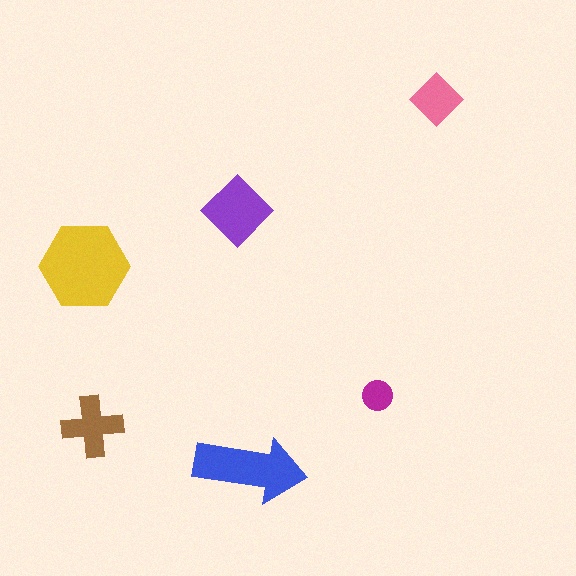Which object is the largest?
The yellow hexagon.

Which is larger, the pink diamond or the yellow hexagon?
The yellow hexagon.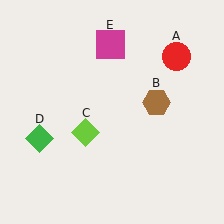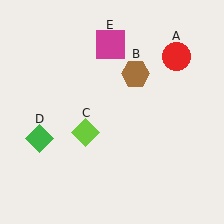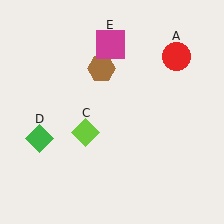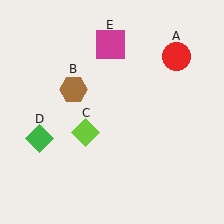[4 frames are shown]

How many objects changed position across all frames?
1 object changed position: brown hexagon (object B).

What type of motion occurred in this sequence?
The brown hexagon (object B) rotated counterclockwise around the center of the scene.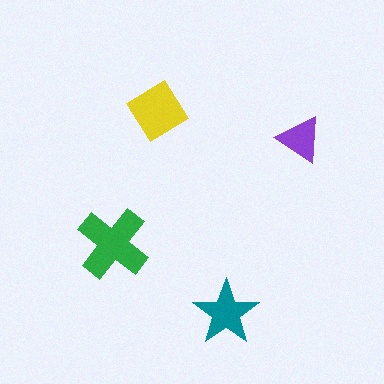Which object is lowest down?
The teal star is bottommost.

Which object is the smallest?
The purple triangle.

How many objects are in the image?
There are 4 objects in the image.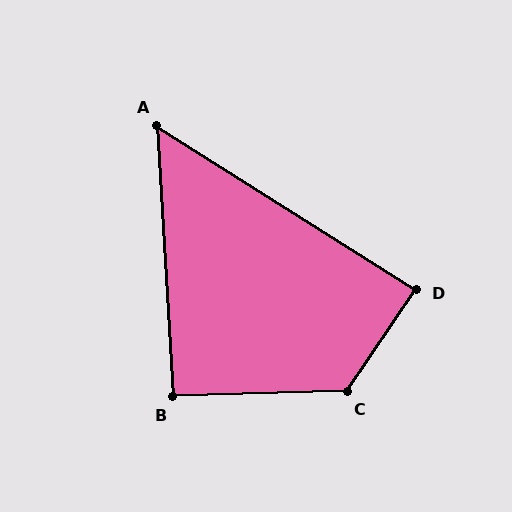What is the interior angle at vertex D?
Approximately 88 degrees (approximately right).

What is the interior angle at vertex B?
Approximately 92 degrees (approximately right).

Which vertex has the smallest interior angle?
A, at approximately 54 degrees.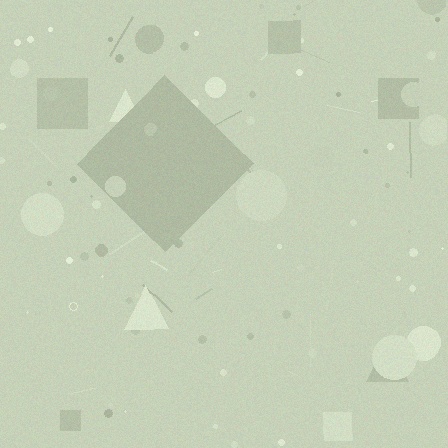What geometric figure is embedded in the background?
A diamond is embedded in the background.